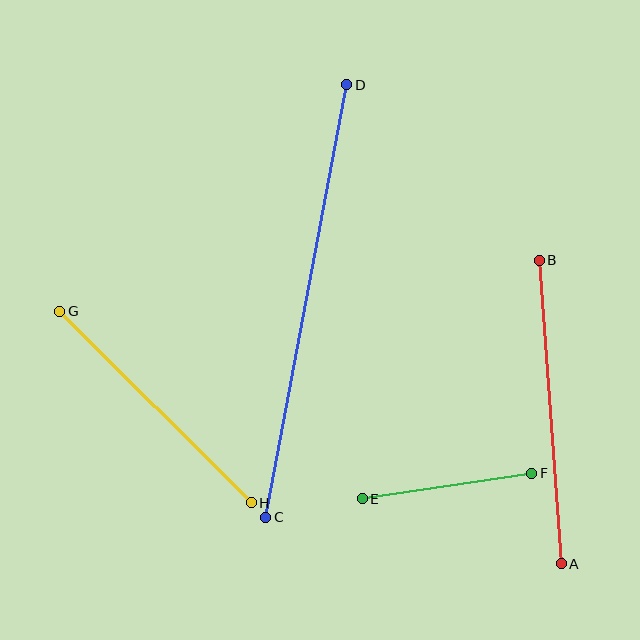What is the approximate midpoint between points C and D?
The midpoint is at approximately (306, 301) pixels.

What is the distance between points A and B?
The distance is approximately 305 pixels.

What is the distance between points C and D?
The distance is approximately 440 pixels.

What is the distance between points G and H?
The distance is approximately 271 pixels.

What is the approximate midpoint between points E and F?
The midpoint is at approximately (447, 486) pixels.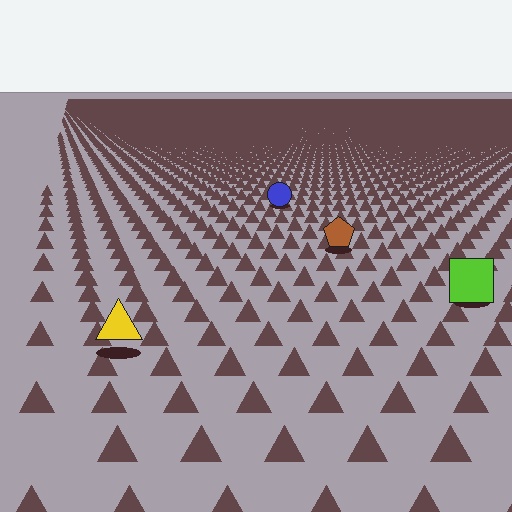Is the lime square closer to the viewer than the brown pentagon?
Yes. The lime square is closer — you can tell from the texture gradient: the ground texture is coarser near it.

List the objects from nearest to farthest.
From nearest to farthest: the yellow triangle, the lime square, the brown pentagon, the blue circle.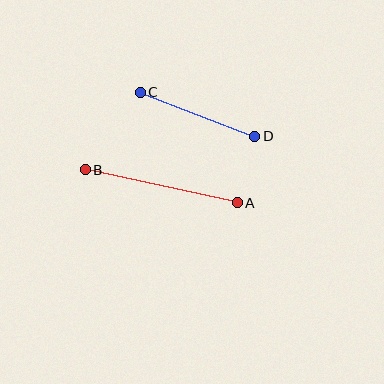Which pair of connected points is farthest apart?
Points A and B are farthest apart.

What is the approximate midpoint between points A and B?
The midpoint is at approximately (161, 186) pixels.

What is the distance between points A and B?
The distance is approximately 156 pixels.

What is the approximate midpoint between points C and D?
The midpoint is at approximately (197, 114) pixels.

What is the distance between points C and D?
The distance is approximately 123 pixels.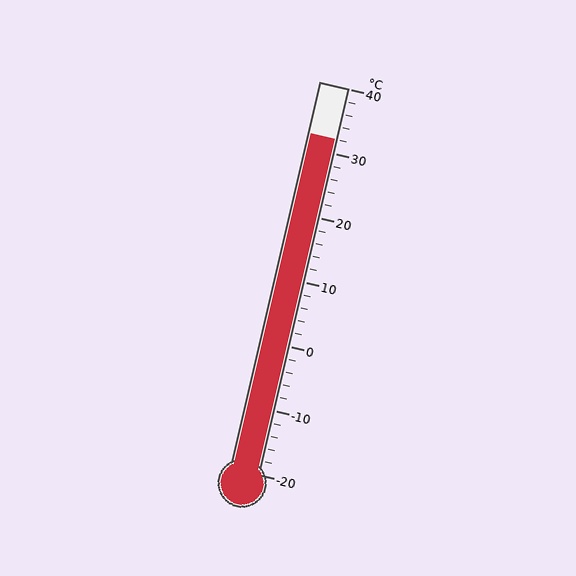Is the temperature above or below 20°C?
The temperature is above 20°C.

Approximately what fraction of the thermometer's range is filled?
The thermometer is filled to approximately 85% of its range.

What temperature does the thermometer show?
The thermometer shows approximately 32°C.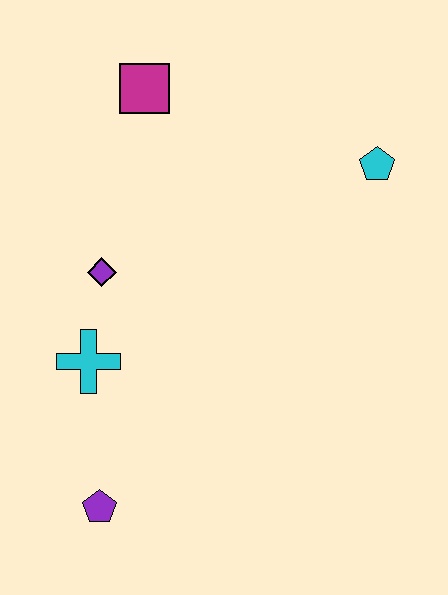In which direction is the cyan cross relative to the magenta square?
The cyan cross is below the magenta square.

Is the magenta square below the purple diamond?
No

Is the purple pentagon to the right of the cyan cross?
Yes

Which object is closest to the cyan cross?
The purple diamond is closest to the cyan cross.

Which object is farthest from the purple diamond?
The cyan pentagon is farthest from the purple diamond.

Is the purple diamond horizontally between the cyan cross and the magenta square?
Yes